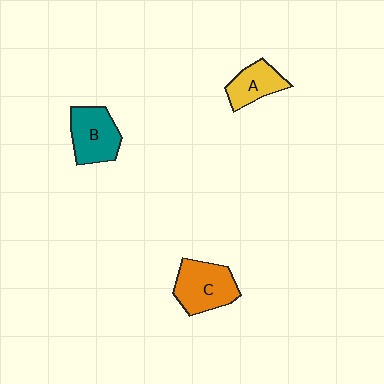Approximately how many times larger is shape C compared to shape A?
Approximately 1.5 times.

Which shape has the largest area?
Shape C (orange).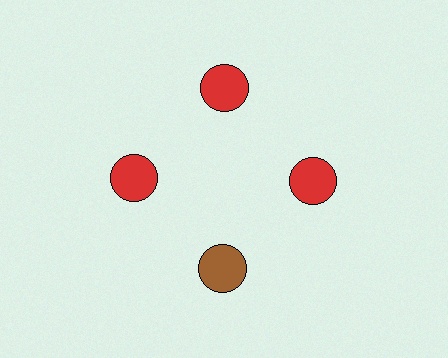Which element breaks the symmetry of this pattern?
The brown circle at roughly the 6 o'clock position breaks the symmetry. All other shapes are red circles.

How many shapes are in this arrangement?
There are 4 shapes arranged in a ring pattern.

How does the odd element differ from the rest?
It has a different color: brown instead of red.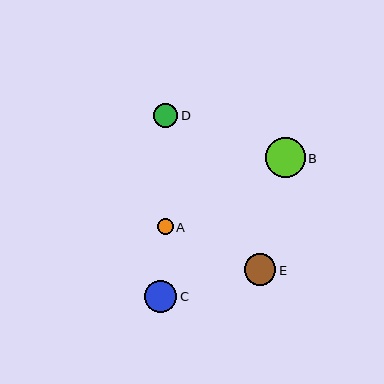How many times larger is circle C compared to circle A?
Circle C is approximately 2.0 times the size of circle A.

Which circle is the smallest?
Circle A is the smallest with a size of approximately 16 pixels.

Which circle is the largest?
Circle B is the largest with a size of approximately 40 pixels.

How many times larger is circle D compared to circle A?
Circle D is approximately 1.5 times the size of circle A.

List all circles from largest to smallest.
From largest to smallest: B, C, E, D, A.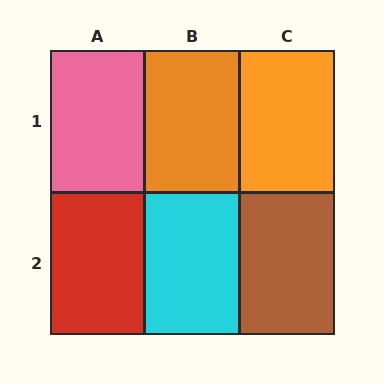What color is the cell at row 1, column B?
Orange.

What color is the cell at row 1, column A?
Pink.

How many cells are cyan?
1 cell is cyan.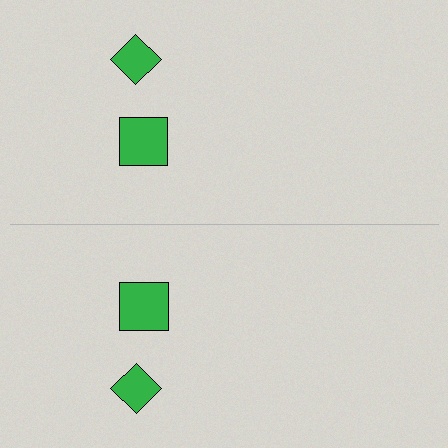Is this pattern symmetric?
Yes, this pattern has bilateral (reflection) symmetry.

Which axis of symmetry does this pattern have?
The pattern has a horizontal axis of symmetry running through the center of the image.